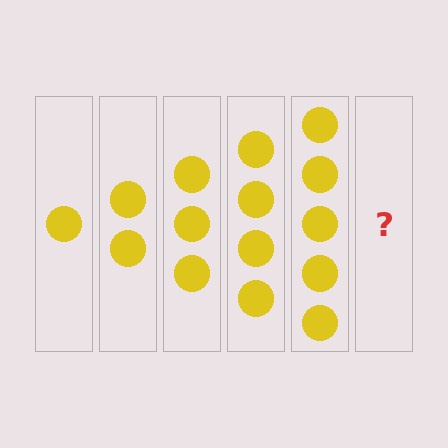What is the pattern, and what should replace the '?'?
The pattern is that each step adds one more circle. The '?' should be 6 circles.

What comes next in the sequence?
The next element should be 6 circles.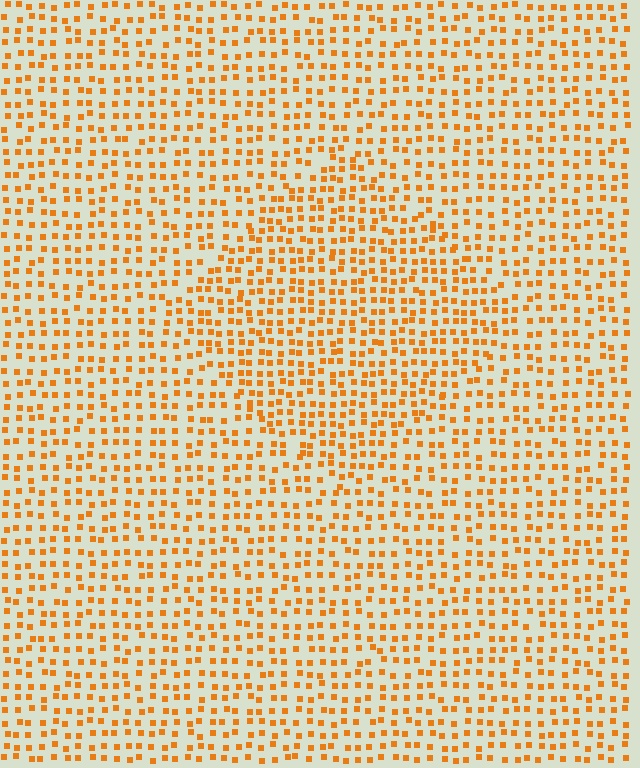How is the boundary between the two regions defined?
The boundary is defined by a change in element density (approximately 1.4x ratio). All elements are the same color, size, and shape.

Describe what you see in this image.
The image contains small orange elements arranged at two different densities. A diamond-shaped region is visible where the elements are more densely packed than the surrounding area.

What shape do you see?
I see a diamond.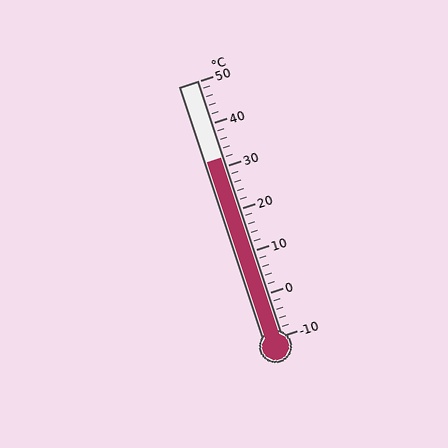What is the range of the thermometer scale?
The thermometer scale ranges from -10°C to 50°C.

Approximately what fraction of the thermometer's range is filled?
The thermometer is filled to approximately 70% of its range.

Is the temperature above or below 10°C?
The temperature is above 10°C.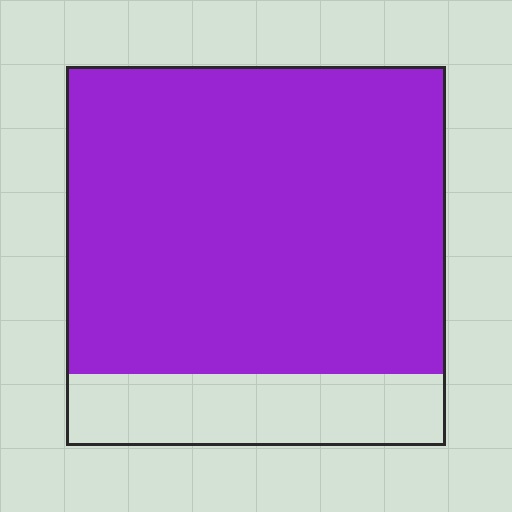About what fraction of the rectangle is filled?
About four fifths (4/5).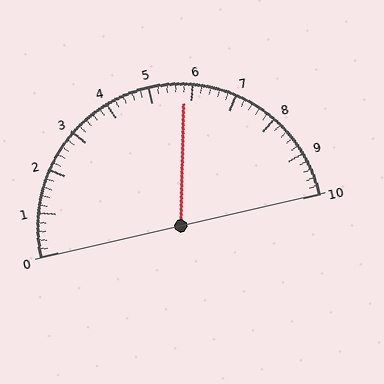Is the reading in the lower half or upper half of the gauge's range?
The reading is in the upper half of the range (0 to 10).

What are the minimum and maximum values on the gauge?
The gauge ranges from 0 to 10.